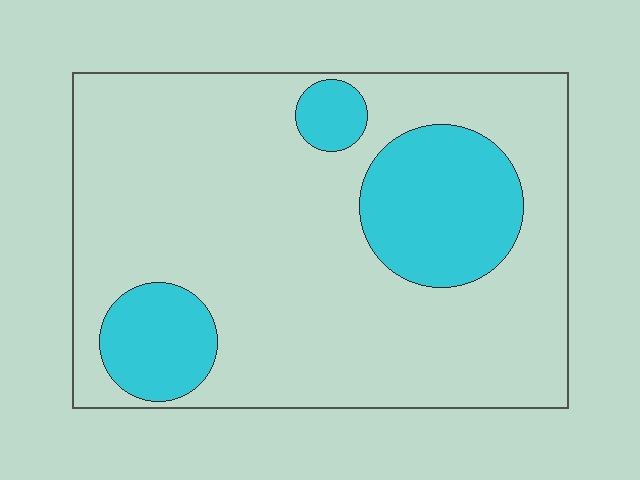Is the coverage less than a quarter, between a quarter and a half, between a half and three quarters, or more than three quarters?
Less than a quarter.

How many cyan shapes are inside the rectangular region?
3.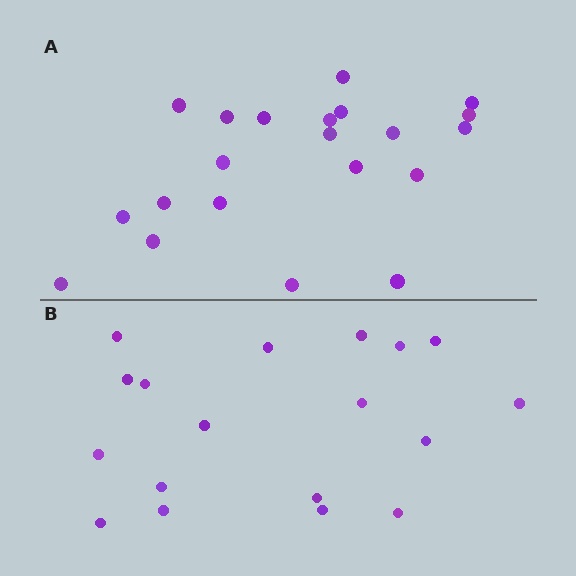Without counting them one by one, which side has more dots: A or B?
Region A (the top region) has more dots.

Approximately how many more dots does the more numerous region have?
Region A has just a few more — roughly 2 or 3 more dots than region B.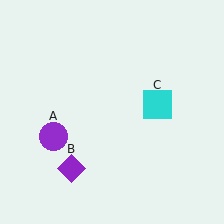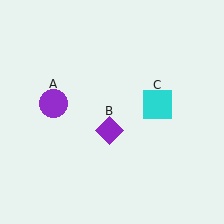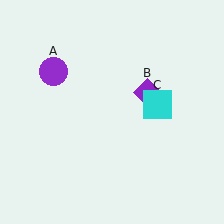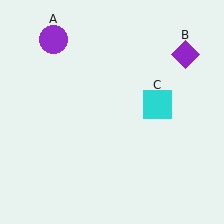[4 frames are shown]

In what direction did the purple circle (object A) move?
The purple circle (object A) moved up.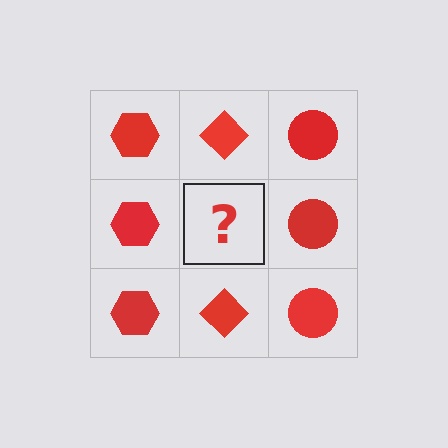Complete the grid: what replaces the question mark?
The question mark should be replaced with a red diamond.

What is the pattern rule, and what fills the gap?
The rule is that each column has a consistent shape. The gap should be filled with a red diamond.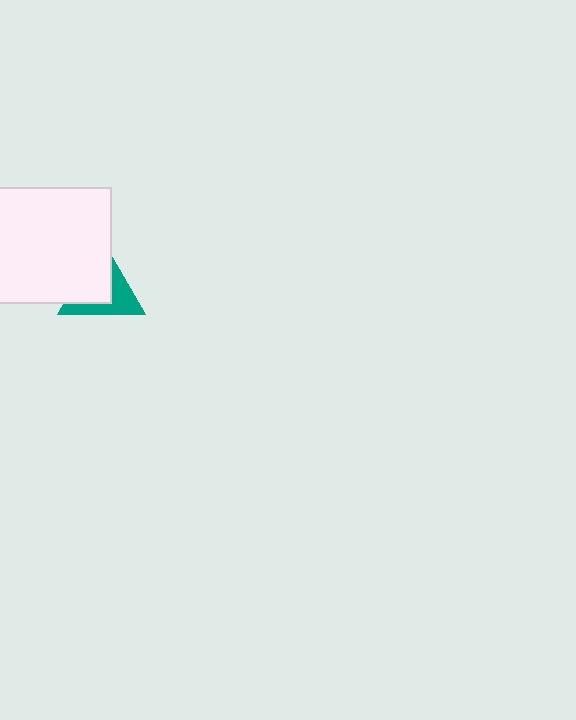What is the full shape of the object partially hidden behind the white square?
The partially hidden object is a teal triangle.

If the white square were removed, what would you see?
You would see the complete teal triangle.